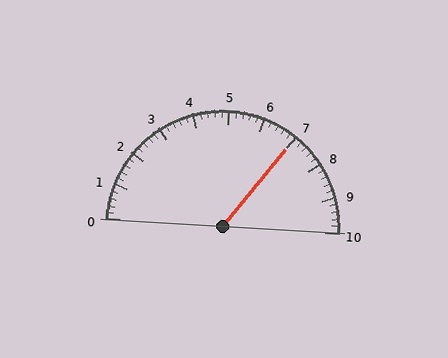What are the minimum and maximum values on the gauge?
The gauge ranges from 0 to 10.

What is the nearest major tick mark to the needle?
The nearest major tick mark is 7.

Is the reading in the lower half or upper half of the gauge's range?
The reading is in the upper half of the range (0 to 10).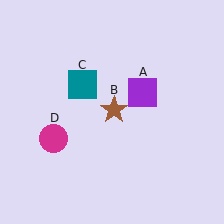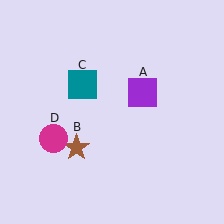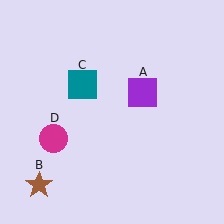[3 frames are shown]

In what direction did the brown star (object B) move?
The brown star (object B) moved down and to the left.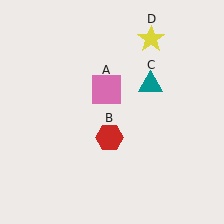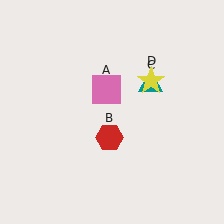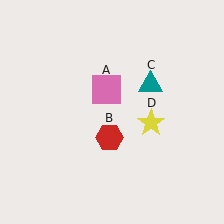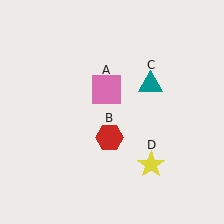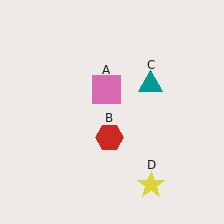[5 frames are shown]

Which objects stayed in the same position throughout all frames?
Pink square (object A) and red hexagon (object B) and teal triangle (object C) remained stationary.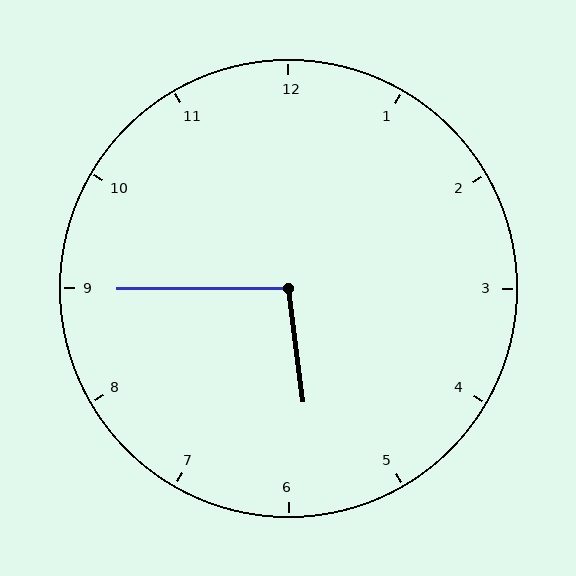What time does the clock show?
5:45.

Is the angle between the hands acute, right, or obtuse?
It is obtuse.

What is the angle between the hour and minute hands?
Approximately 98 degrees.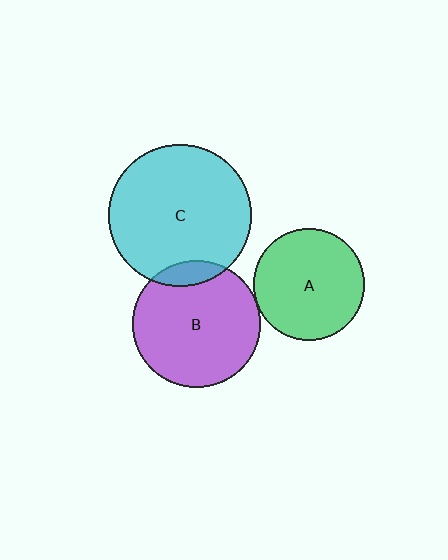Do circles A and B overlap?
Yes.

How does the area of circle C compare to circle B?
Approximately 1.2 times.